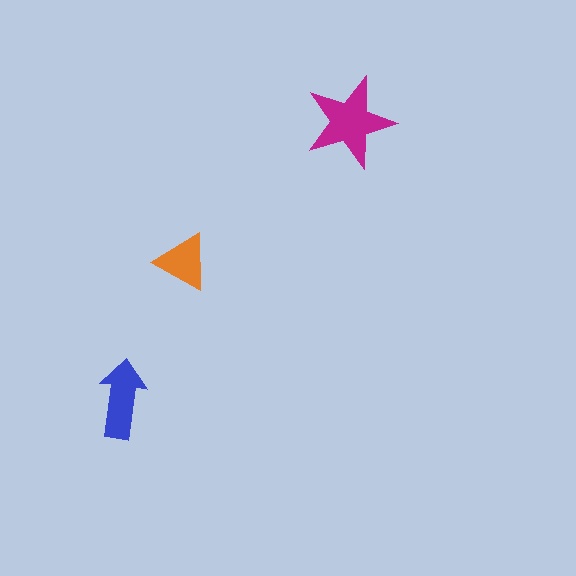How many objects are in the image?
There are 3 objects in the image.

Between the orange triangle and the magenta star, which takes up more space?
The magenta star.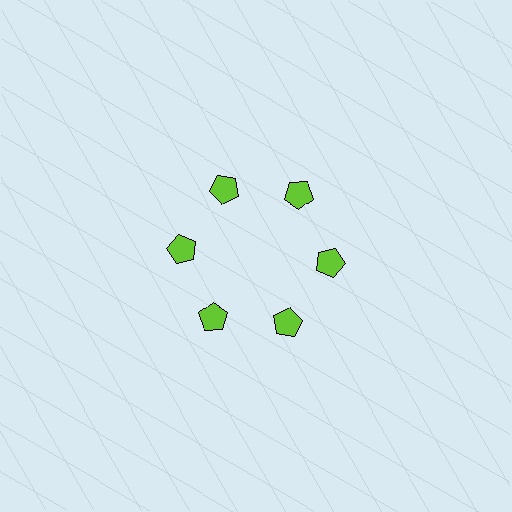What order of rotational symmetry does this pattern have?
This pattern has 6-fold rotational symmetry.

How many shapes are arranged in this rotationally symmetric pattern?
There are 6 shapes, arranged in 6 groups of 1.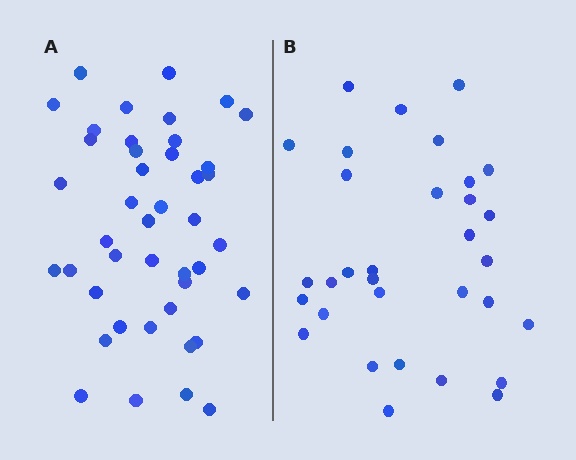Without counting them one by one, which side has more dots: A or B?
Region A (the left region) has more dots.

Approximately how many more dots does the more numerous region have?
Region A has roughly 12 or so more dots than region B.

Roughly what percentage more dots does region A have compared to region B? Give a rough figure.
About 35% more.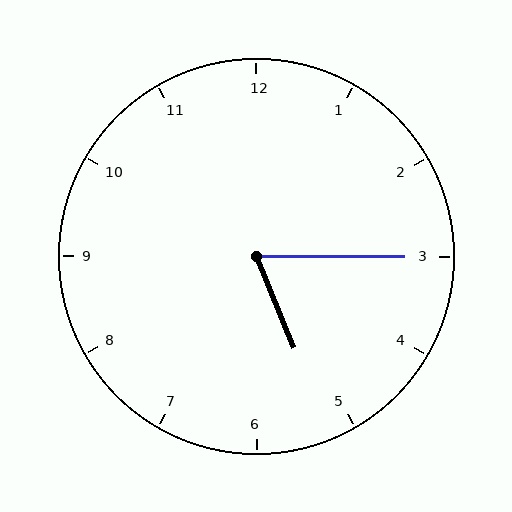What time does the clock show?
5:15.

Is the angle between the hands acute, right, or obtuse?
It is acute.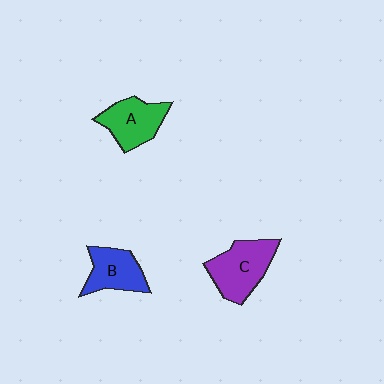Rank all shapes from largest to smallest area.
From largest to smallest: C (purple), A (green), B (blue).